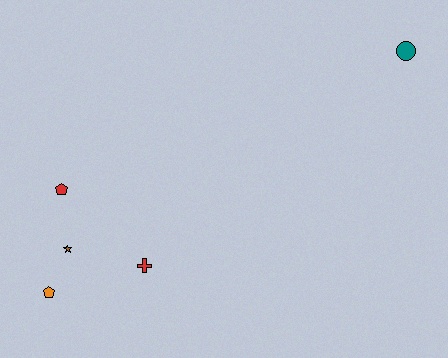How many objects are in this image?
There are 5 objects.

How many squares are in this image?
There are no squares.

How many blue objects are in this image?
There are no blue objects.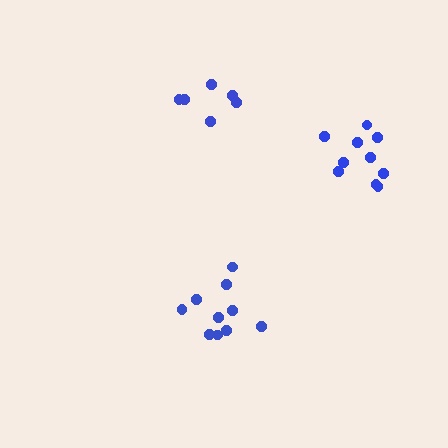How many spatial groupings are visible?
There are 3 spatial groupings.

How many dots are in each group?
Group 1: 10 dots, Group 2: 10 dots, Group 3: 6 dots (26 total).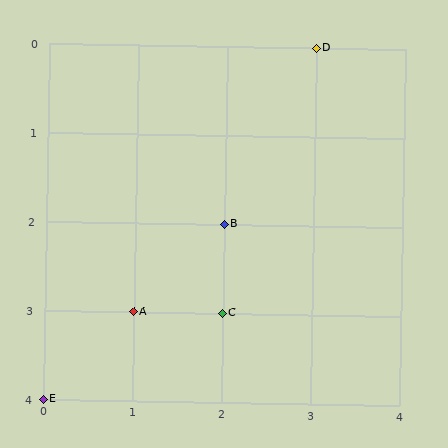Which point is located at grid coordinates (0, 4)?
Point E is at (0, 4).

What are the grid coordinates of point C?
Point C is at grid coordinates (2, 3).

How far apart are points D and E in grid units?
Points D and E are 3 columns and 4 rows apart (about 5.0 grid units diagonally).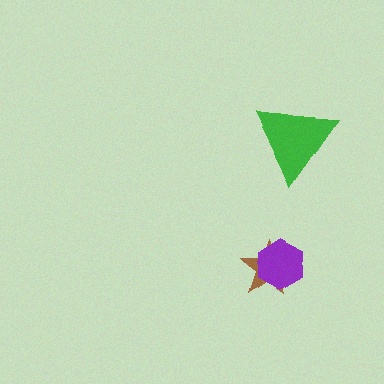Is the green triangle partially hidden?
No, no other shape covers it.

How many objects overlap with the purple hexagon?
1 object overlaps with the purple hexagon.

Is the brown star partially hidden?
Yes, it is partially covered by another shape.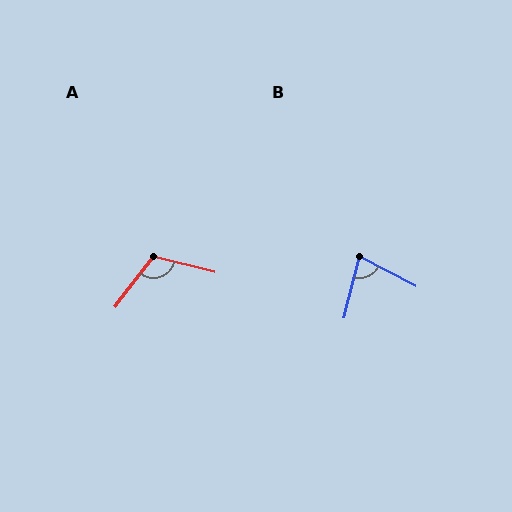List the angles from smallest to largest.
B (76°), A (113°).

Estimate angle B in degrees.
Approximately 76 degrees.